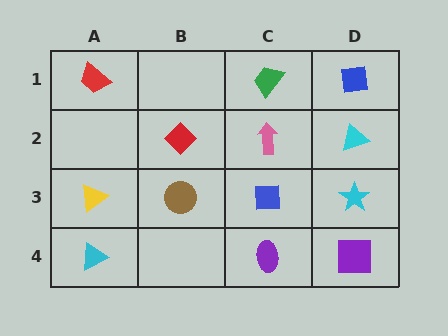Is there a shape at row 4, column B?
No, that cell is empty.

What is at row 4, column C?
A purple ellipse.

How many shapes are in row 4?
3 shapes.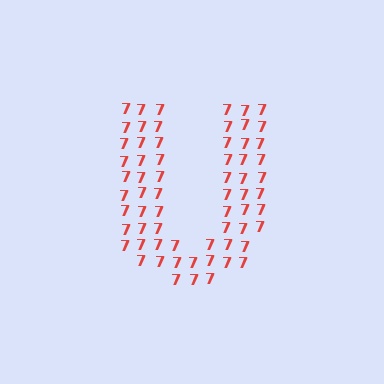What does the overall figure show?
The overall figure shows the letter U.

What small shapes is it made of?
It is made of small digit 7's.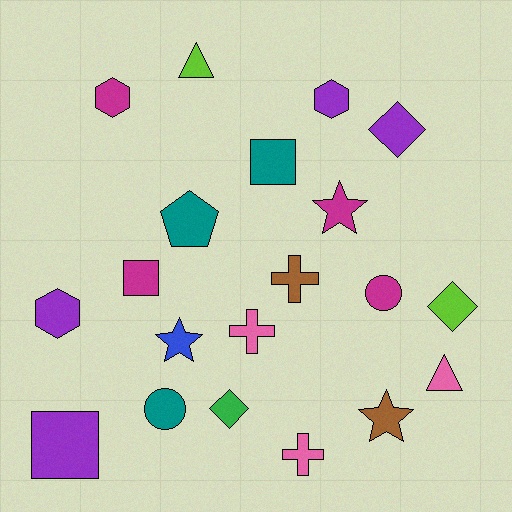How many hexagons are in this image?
There are 3 hexagons.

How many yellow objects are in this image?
There are no yellow objects.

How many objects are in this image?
There are 20 objects.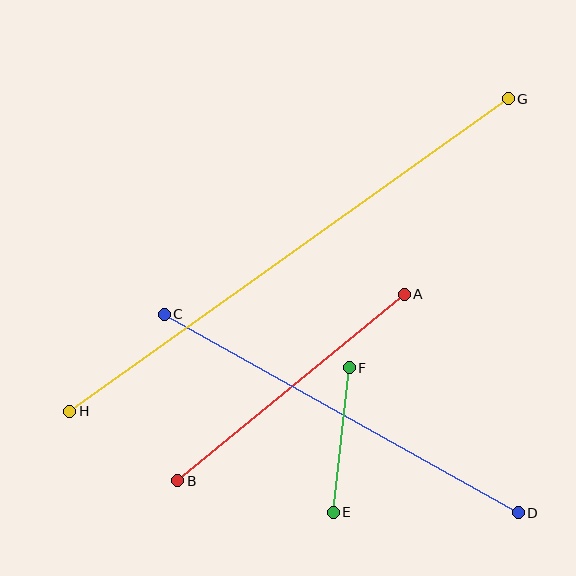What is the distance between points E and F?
The distance is approximately 145 pixels.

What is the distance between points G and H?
The distance is approximately 539 pixels.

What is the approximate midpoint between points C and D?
The midpoint is at approximately (341, 413) pixels.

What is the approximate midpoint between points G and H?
The midpoint is at approximately (289, 255) pixels.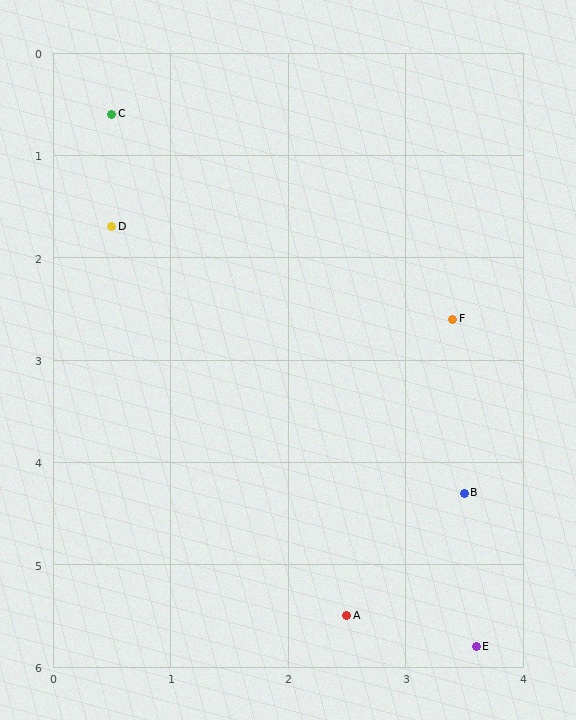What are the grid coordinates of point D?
Point D is at approximately (0.5, 1.7).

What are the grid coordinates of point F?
Point F is at approximately (3.4, 2.6).